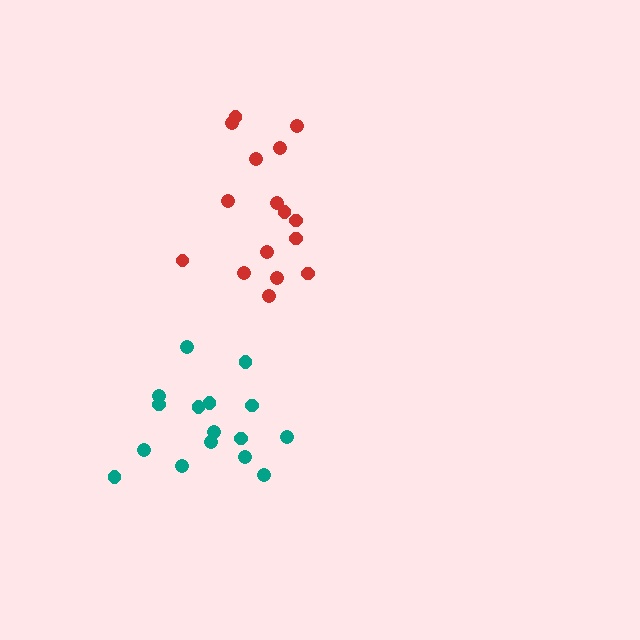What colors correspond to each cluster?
The clusters are colored: teal, red.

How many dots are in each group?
Group 1: 16 dots, Group 2: 16 dots (32 total).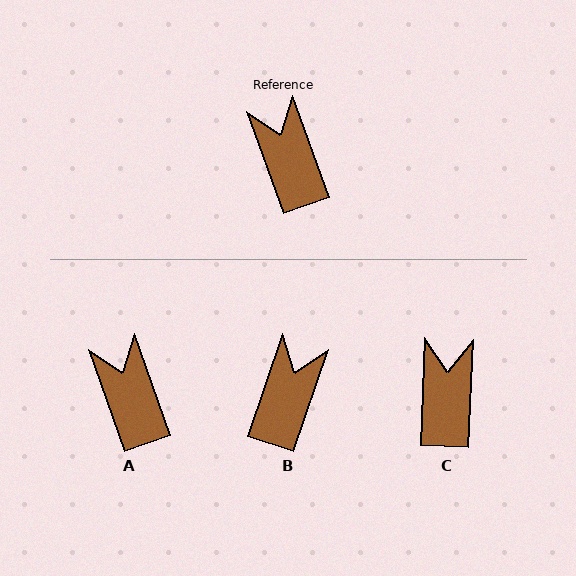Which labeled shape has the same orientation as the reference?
A.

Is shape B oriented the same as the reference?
No, it is off by about 38 degrees.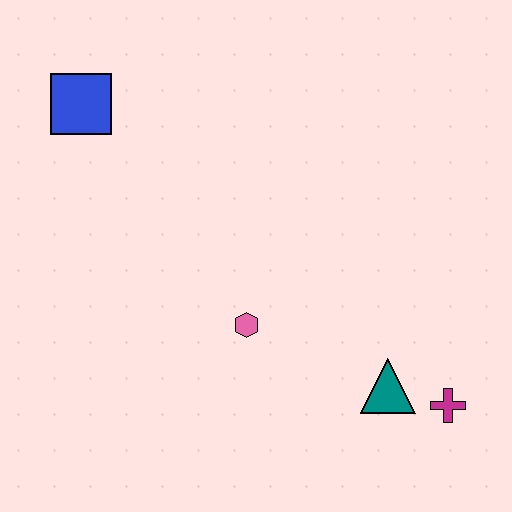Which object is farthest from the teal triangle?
The blue square is farthest from the teal triangle.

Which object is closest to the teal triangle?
The magenta cross is closest to the teal triangle.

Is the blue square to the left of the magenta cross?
Yes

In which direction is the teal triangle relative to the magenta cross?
The teal triangle is to the left of the magenta cross.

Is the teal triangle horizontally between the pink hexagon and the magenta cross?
Yes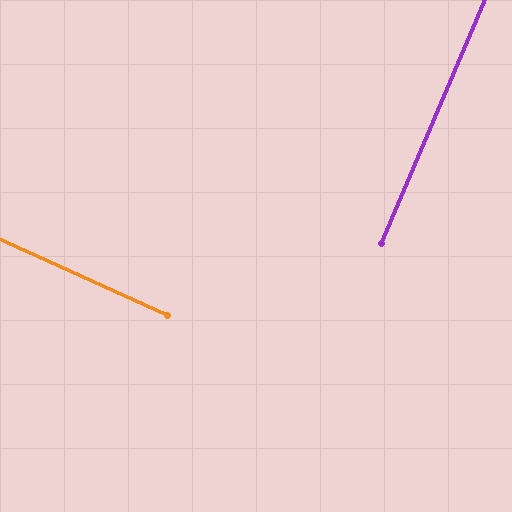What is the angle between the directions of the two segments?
Approximately 89 degrees.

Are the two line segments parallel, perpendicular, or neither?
Perpendicular — they meet at approximately 89°.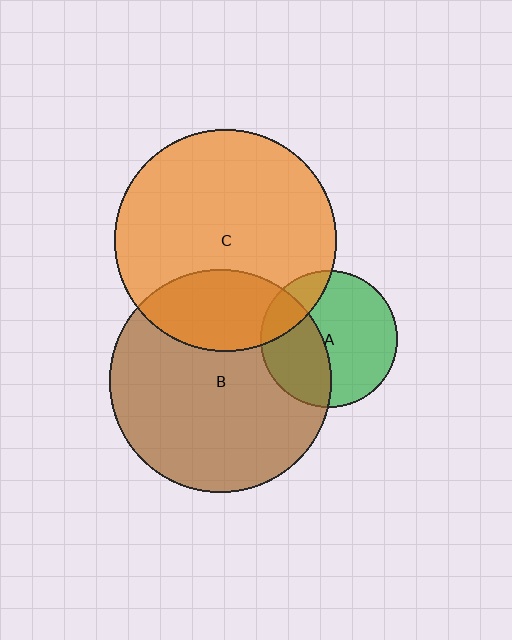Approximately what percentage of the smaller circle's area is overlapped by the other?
Approximately 25%.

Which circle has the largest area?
Circle B (brown).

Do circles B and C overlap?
Yes.